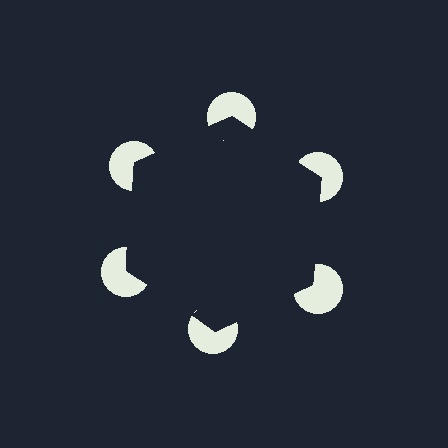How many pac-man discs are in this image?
There are 6 — one at each vertex of the illusory hexagon.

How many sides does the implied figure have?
6 sides.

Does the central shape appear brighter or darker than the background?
It typically appears slightly darker than the background, even though no actual brightness change is drawn.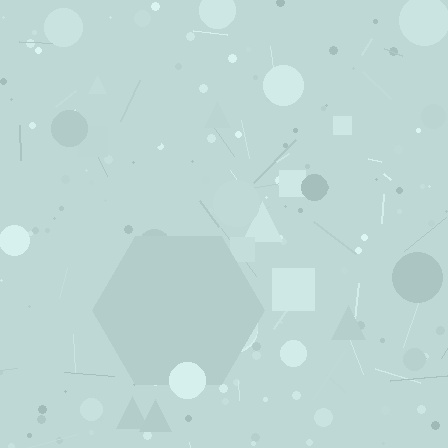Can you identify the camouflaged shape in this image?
The camouflaged shape is a hexagon.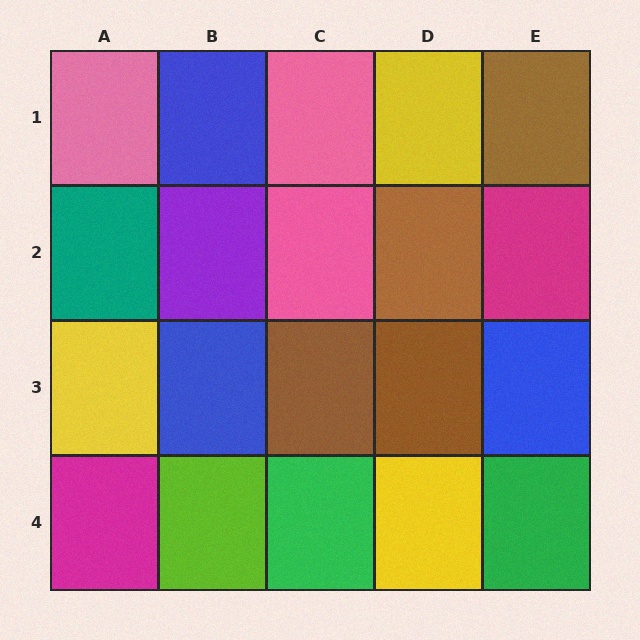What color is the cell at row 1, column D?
Yellow.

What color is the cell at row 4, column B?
Lime.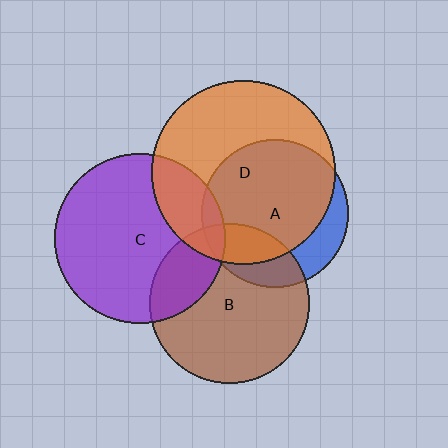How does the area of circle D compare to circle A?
Approximately 1.6 times.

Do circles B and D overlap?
Yes.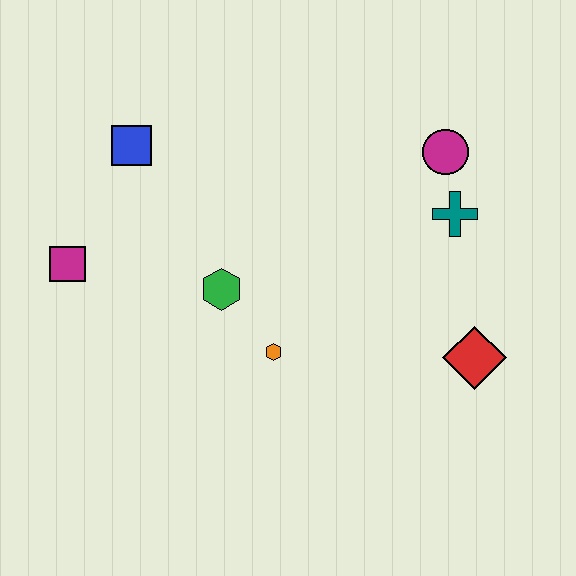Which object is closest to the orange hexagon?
The green hexagon is closest to the orange hexagon.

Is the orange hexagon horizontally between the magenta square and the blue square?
No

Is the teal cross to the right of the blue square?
Yes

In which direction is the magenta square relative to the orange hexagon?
The magenta square is to the left of the orange hexagon.